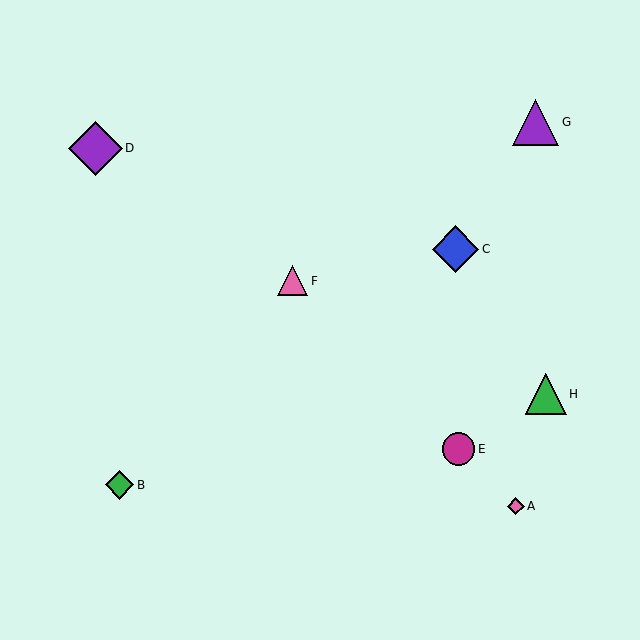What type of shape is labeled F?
Shape F is a pink triangle.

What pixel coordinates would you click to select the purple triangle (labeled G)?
Click at (536, 122) to select the purple triangle G.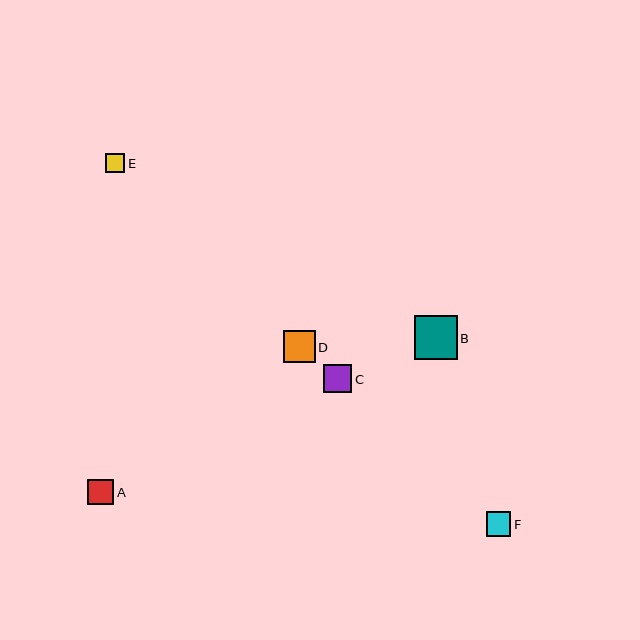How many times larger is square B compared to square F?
Square B is approximately 1.8 times the size of square F.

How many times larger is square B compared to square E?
Square B is approximately 2.3 times the size of square E.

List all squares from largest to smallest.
From largest to smallest: B, D, C, A, F, E.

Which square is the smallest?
Square E is the smallest with a size of approximately 19 pixels.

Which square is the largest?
Square B is the largest with a size of approximately 43 pixels.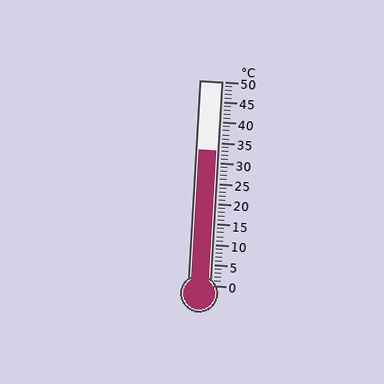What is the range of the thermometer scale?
The thermometer scale ranges from 0°C to 50°C.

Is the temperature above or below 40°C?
The temperature is below 40°C.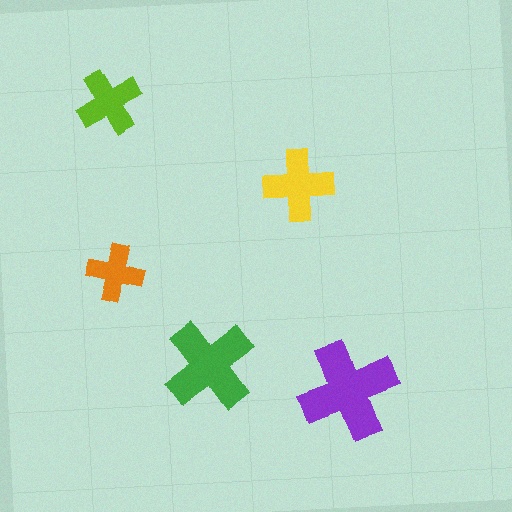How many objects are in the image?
There are 5 objects in the image.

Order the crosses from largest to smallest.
the purple one, the green one, the yellow one, the lime one, the orange one.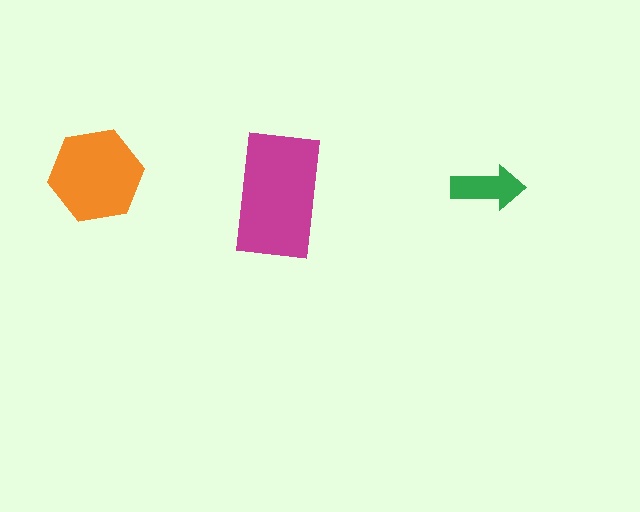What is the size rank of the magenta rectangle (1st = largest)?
1st.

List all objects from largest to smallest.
The magenta rectangle, the orange hexagon, the green arrow.